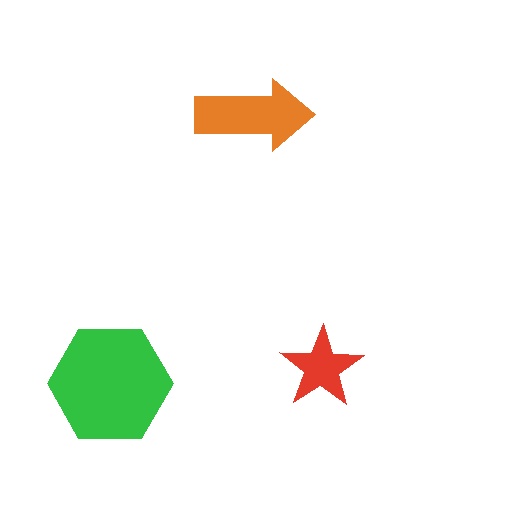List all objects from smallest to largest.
The red star, the orange arrow, the green hexagon.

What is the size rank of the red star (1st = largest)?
3rd.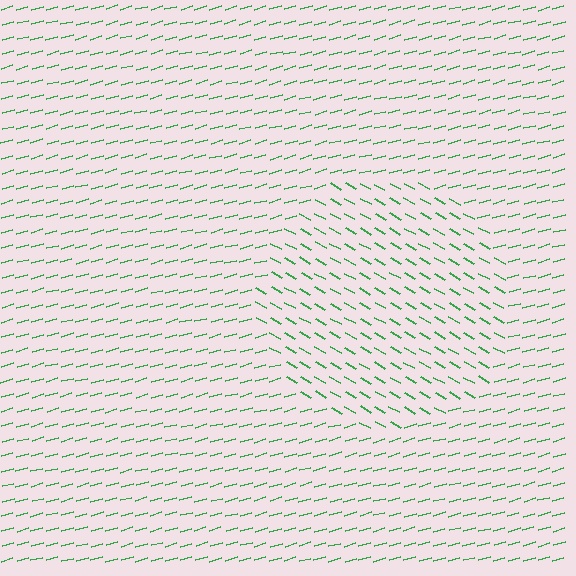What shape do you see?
I see a circle.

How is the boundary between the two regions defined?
The boundary is defined purely by a change in line orientation (approximately 45 degrees difference). All lines are the same color and thickness.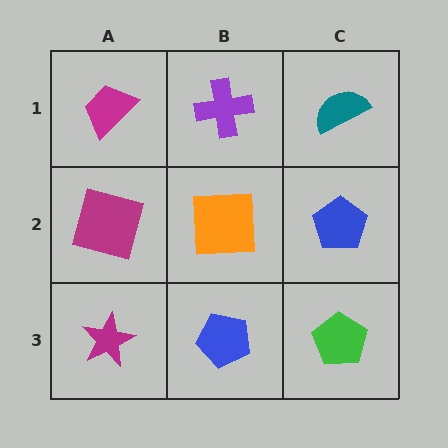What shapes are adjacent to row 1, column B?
An orange square (row 2, column B), a magenta trapezoid (row 1, column A), a teal semicircle (row 1, column C).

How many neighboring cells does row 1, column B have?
3.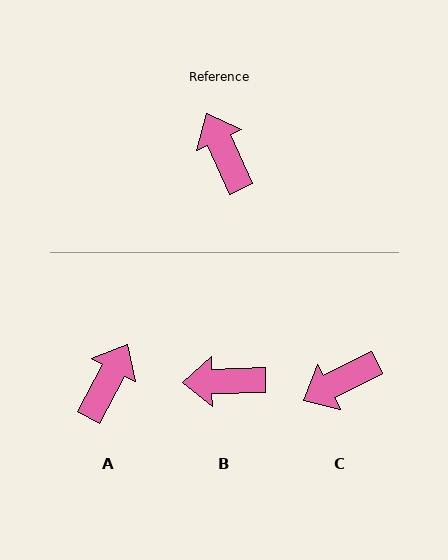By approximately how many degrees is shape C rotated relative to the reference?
Approximately 93 degrees counter-clockwise.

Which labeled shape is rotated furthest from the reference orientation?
C, about 93 degrees away.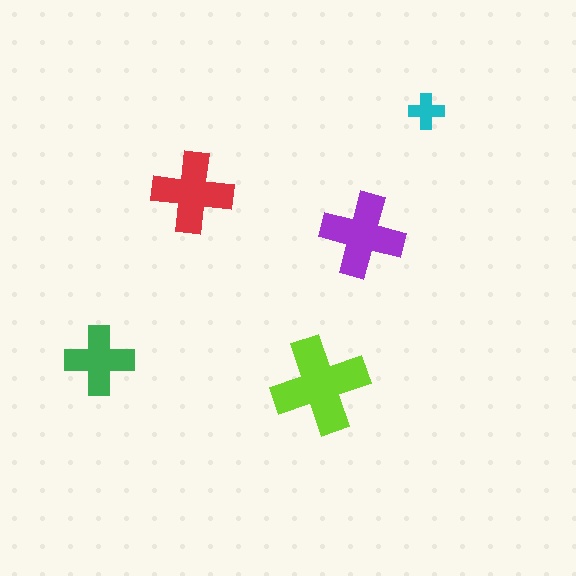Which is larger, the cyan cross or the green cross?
The green one.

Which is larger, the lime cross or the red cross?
The lime one.